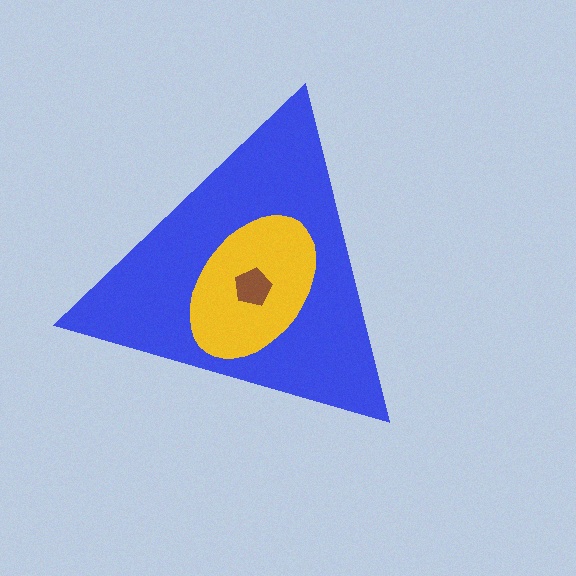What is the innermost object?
The brown pentagon.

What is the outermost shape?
The blue triangle.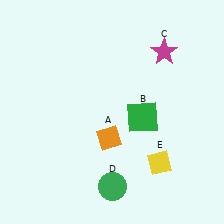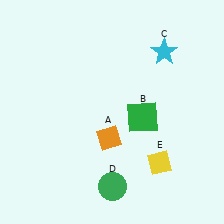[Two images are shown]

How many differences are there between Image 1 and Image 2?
There is 1 difference between the two images.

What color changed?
The star (C) changed from magenta in Image 1 to cyan in Image 2.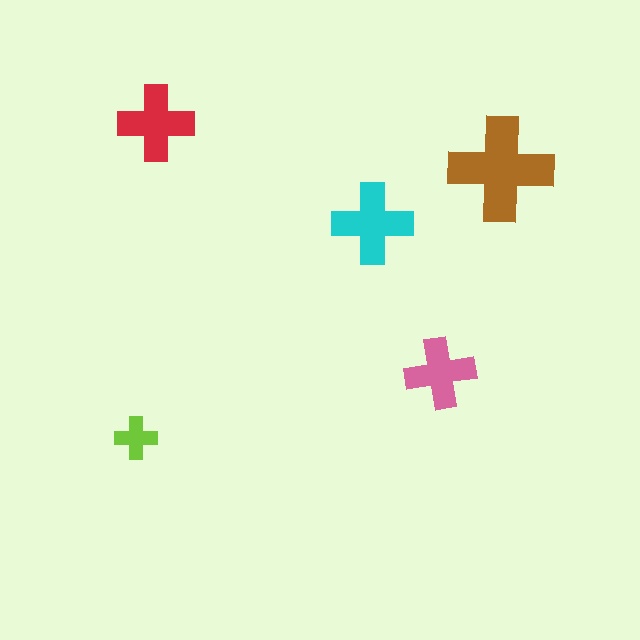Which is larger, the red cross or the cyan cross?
The cyan one.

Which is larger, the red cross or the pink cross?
The red one.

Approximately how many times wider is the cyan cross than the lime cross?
About 2 times wider.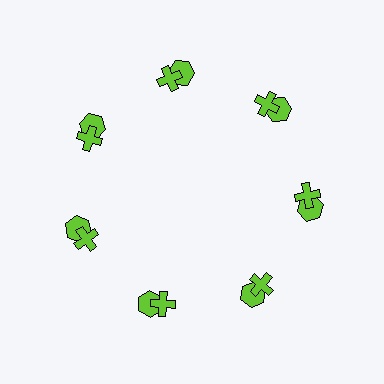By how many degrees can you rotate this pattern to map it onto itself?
The pattern maps onto itself every 51 degrees of rotation.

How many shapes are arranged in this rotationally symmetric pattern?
There are 14 shapes, arranged in 7 groups of 2.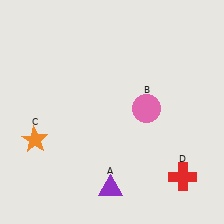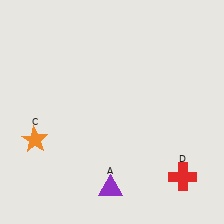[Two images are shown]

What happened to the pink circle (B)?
The pink circle (B) was removed in Image 2. It was in the top-right area of Image 1.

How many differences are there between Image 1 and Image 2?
There is 1 difference between the two images.